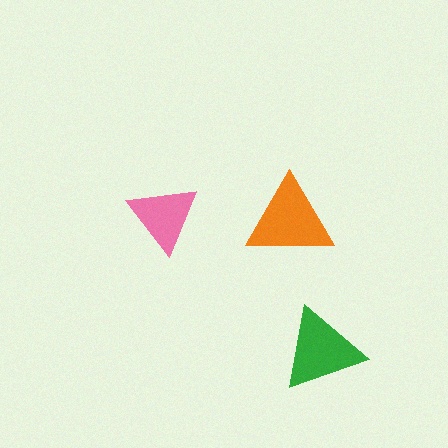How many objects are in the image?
There are 3 objects in the image.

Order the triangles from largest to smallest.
the orange one, the green one, the pink one.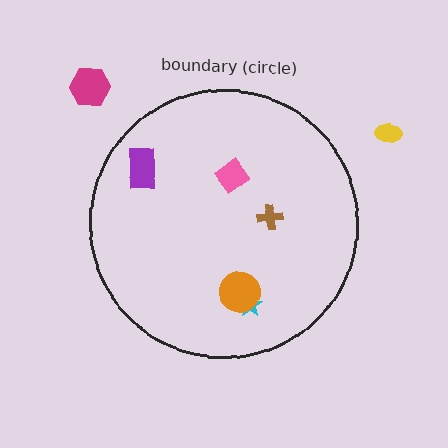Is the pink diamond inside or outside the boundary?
Inside.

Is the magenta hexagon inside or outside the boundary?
Outside.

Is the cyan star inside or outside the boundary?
Inside.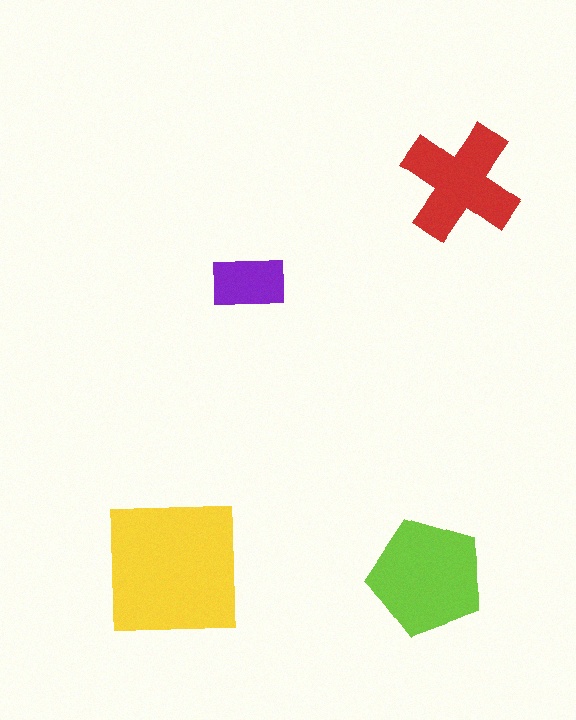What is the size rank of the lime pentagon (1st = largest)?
2nd.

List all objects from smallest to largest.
The purple rectangle, the red cross, the lime pentagon, the yellow square.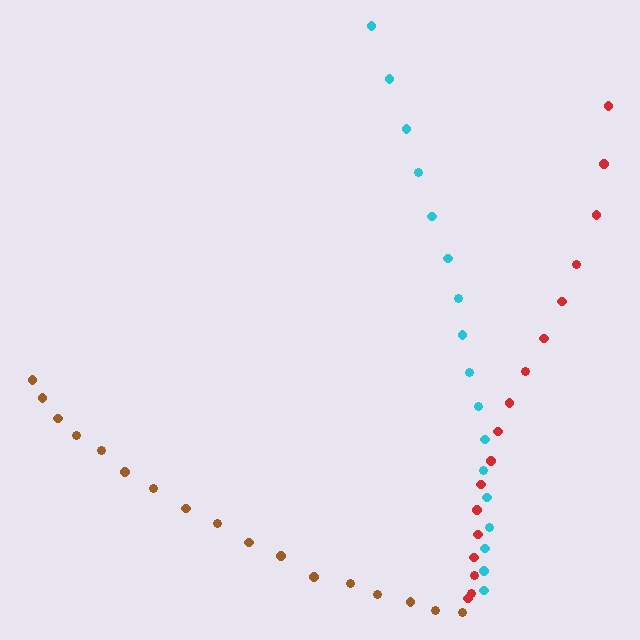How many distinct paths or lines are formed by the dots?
There are 3 distinct paths.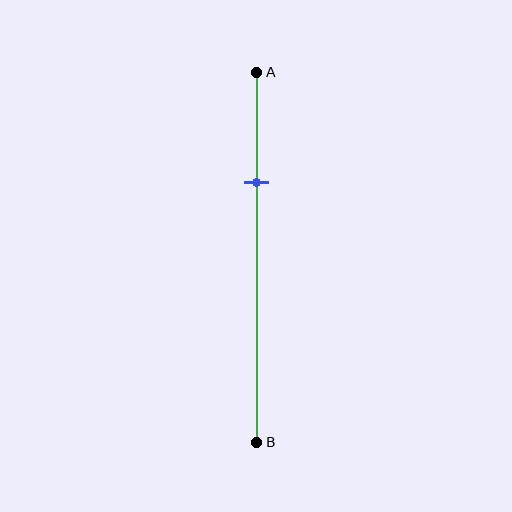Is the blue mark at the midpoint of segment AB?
No, the mark is at about 30% from A, not at the 50% midpoint.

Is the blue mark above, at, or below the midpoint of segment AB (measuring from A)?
The blue mark is above the midpoint of segment AB.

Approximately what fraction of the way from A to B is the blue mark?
The blue mark is approximately 30% of the way from A to B.